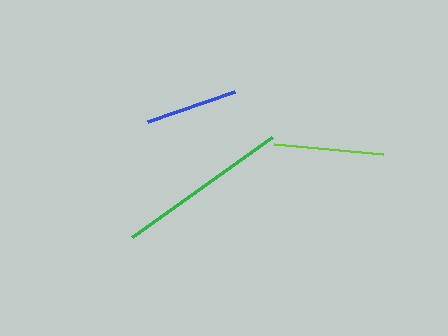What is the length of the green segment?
The green segment is approximately 172 pixels long.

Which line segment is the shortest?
The blue line is the shortest at approximately 93 pixels.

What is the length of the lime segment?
The lime segment is approximately 110 pixels long.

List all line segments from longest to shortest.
From longest to shortest: green, lime, blue.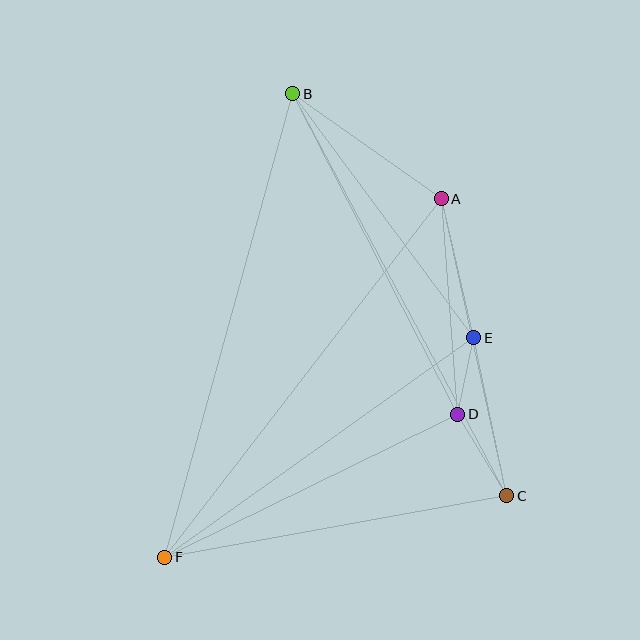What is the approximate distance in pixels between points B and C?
The distance between B and C is approximately 456 pixels.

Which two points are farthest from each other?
Points B and F are farthest from each other.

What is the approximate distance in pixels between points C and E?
The distance between C and E is approximately 161 pixels.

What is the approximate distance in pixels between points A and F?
The distance between A and F is approximately 453 pixels.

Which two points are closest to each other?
Points D and E are closest to each other.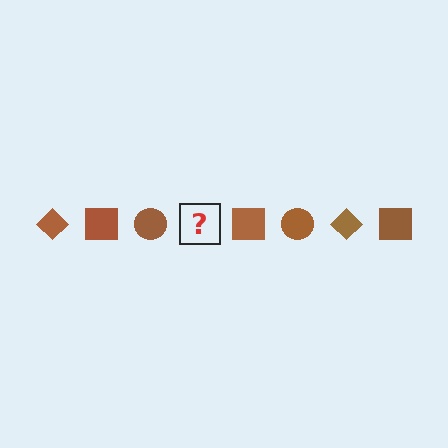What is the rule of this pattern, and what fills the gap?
The rule is that the pattern cycles through diamond, square, circle shapes in brown. The gap should be filled with a brown diamond.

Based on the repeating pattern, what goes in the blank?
The blank should be a brown diamond.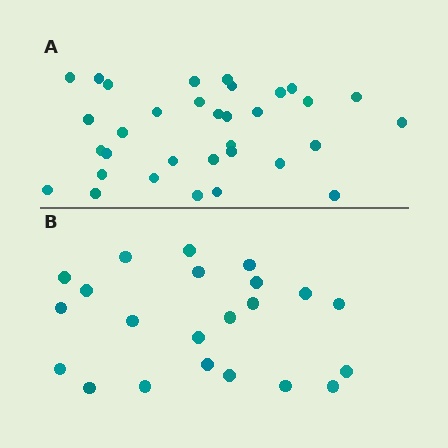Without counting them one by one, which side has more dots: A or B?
Region A (the top region) has more dots.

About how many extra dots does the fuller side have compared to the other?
Region A has roughly 12 or so more dots than region B.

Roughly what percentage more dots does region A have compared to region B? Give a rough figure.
About 50% more.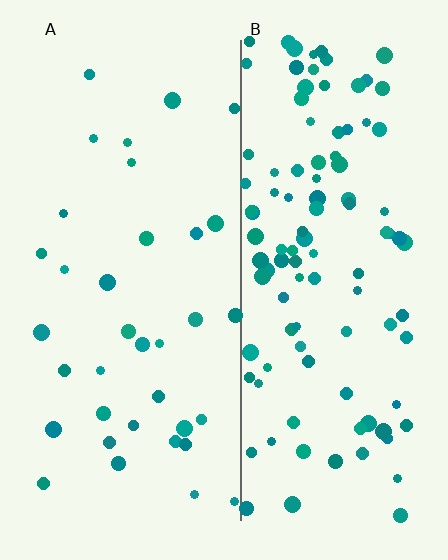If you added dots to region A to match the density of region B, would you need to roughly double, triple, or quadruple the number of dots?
Approximately triple.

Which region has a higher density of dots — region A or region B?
B (the right).